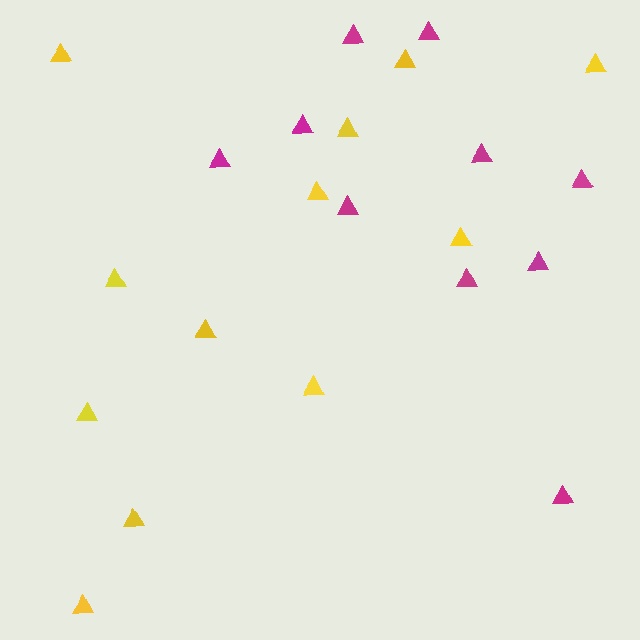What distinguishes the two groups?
There are 2 groups: one group of yellow triangles (12) and one group of magenta triangles (10).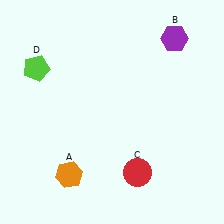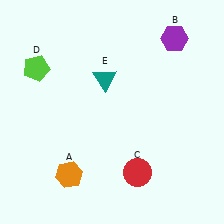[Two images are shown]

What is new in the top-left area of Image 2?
A teal triangle (E) was added in the top-left area of Image 2.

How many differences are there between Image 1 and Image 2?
There is 1 difference between the two images.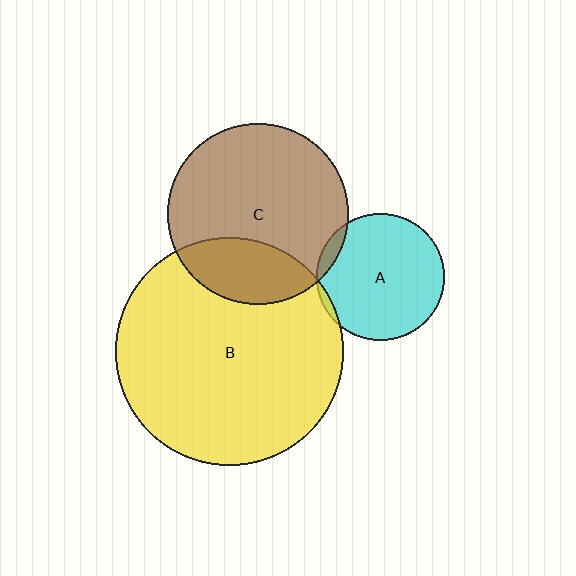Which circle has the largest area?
Circle B (yellow).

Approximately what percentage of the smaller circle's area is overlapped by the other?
Approximately 5%.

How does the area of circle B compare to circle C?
Approximately 1.6 times.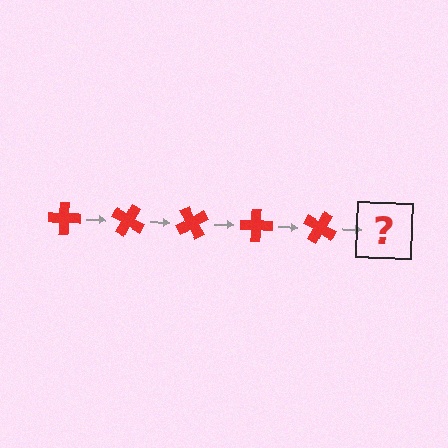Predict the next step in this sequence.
The next step is a red cross rotated 150 degrees.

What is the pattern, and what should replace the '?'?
The pattern is that the cross rotates 30 degrees each step. The '?' should be a red cross rotated 150 degrees.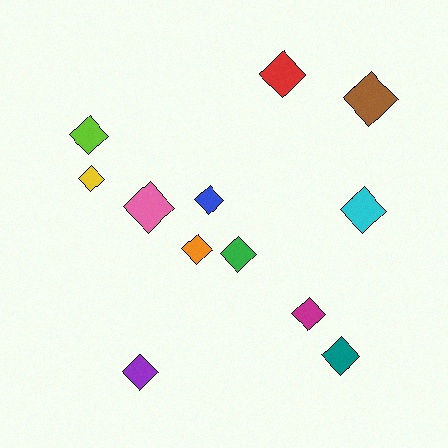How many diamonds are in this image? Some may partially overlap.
There are 12 diamonds.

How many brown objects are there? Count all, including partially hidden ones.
There is 1 brown object.